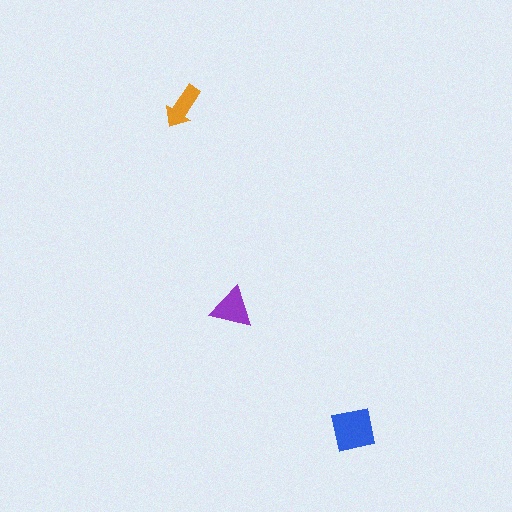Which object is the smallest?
The orange arrow.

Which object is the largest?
The blue square.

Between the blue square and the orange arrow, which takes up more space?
The blue square.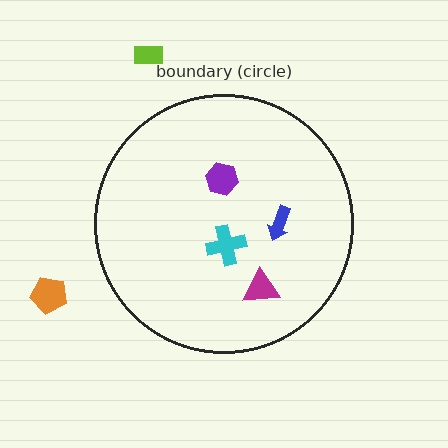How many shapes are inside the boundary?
4 inside, 2 outside.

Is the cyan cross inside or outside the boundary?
Inside.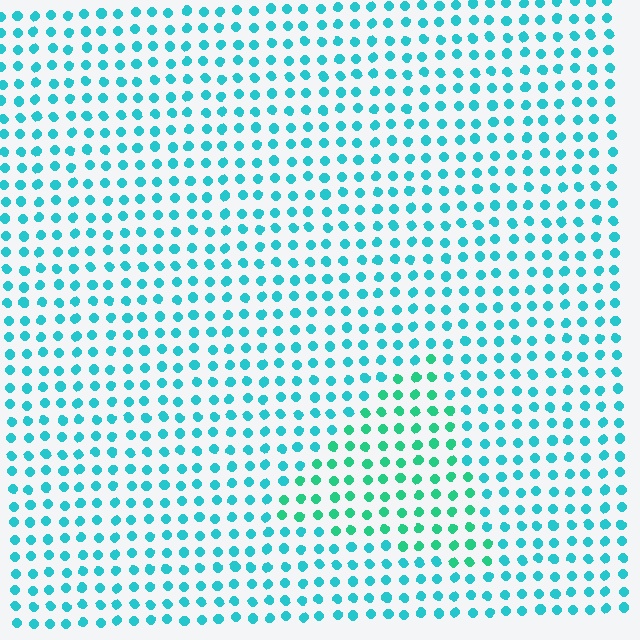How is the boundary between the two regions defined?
The boundary is defined purely by a slight shift in hue (about 28 degrees). Spacing, size, and orientation are identical on both sides.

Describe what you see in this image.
The image is filled with small cyan elements in a uniform arrangement. A triangle-shaped region is visible where the elements are tinted to a slightly different hue, forming a subtle color boundary.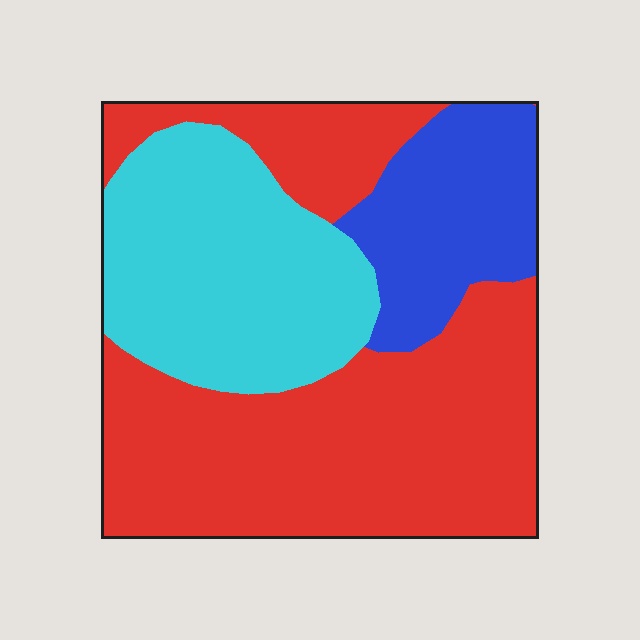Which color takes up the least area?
Blue, at roughly 15%.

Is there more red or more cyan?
Red.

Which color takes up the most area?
Red, at roughly 55%.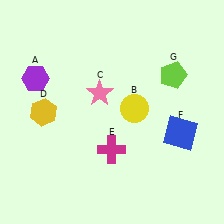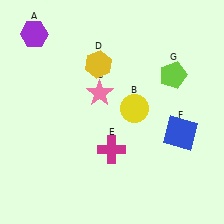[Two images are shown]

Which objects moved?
The objects that moved are: the purple hexagon (A), the yellow hexagon (D).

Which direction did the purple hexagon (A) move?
The purple hexagon (A) moved up.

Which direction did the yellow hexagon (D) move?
The yellow hexagon (D) moved right.